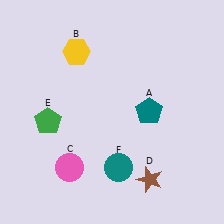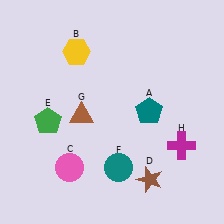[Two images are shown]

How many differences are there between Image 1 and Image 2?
There are 2 differences between the two images.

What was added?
A brown triangle (G), a magenta cross (H) were added in Image 2.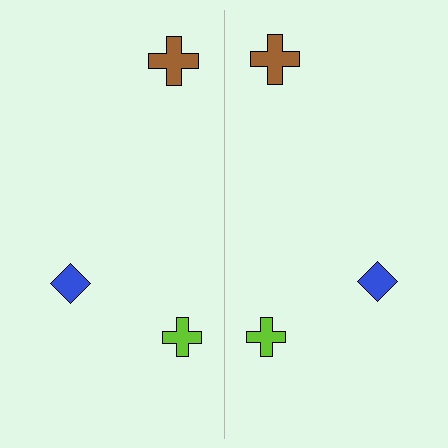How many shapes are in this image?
There are 6 shapes in this image.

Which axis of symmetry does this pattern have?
The pattern has a vertical axis of symmetry running through the center of the image.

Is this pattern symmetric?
Yes, this pattern has bilateral (reflection) symmetry.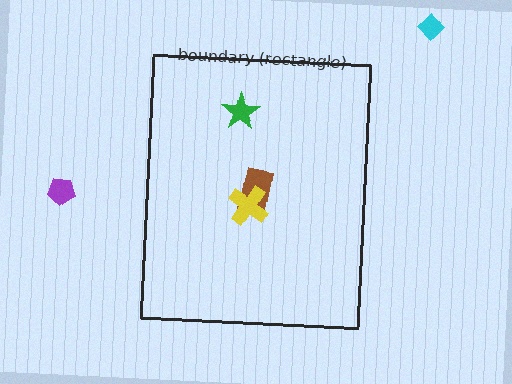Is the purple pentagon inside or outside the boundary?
Outside.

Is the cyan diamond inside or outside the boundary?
Outside.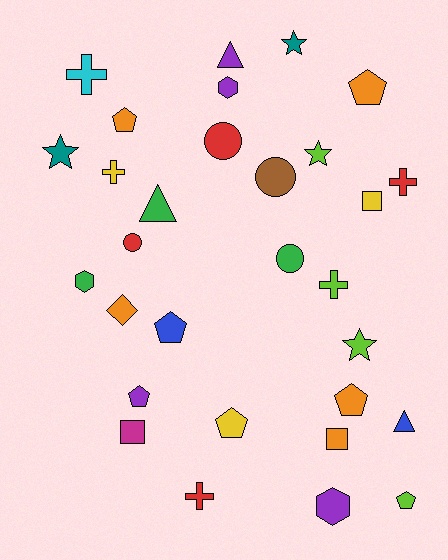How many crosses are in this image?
There are 5 crosses.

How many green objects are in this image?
There are 3 green objects.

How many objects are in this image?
There are 30 objects.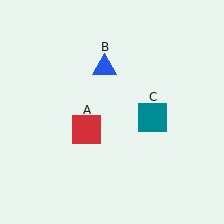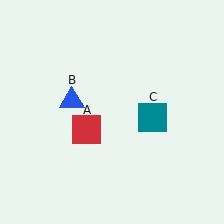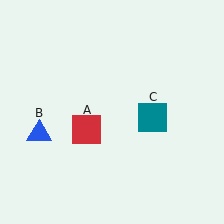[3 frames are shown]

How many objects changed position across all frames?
1 object changed position: blue triangle (object B).